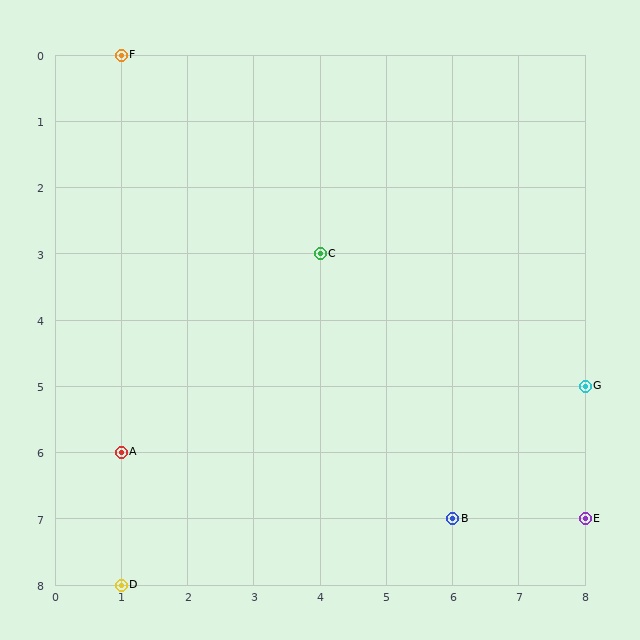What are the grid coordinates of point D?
Point D is at grid coordinates (1, 8).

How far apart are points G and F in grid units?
Points G and F are 7 columns and 5 rows apart (about 8.6 grid units diagonally).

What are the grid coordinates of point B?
Point B is at grid coordinates (6, 7).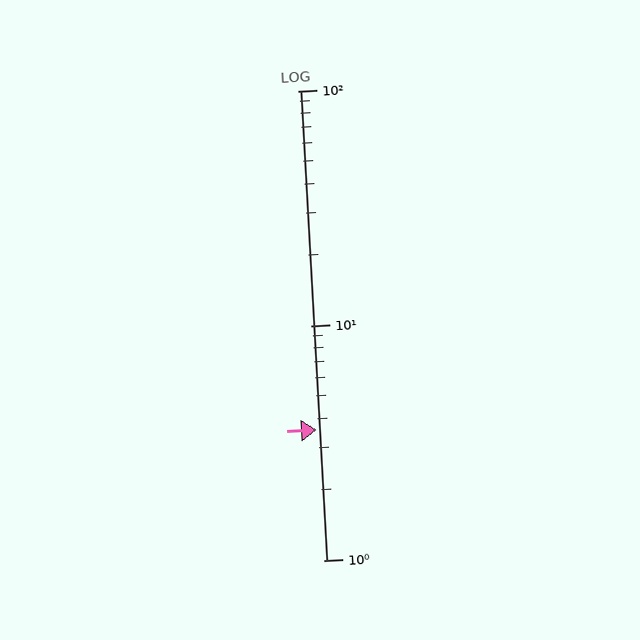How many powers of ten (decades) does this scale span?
The scale spans 2 decades, from 1 to 100.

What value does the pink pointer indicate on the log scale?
The pointer indicates approximately 3.6.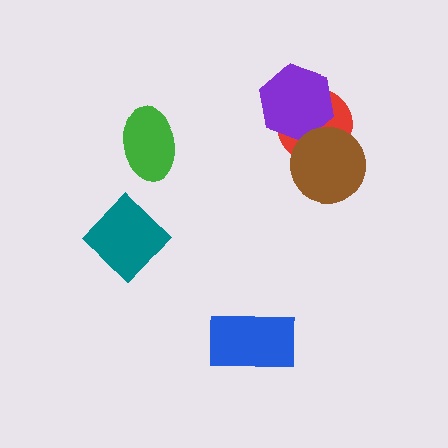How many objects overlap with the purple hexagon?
1 object overlaps with the purple hexagon.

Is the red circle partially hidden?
Yes, it is partially covered by another shape.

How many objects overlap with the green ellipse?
0 objects overlap with the green ellipse.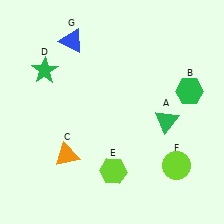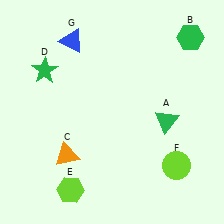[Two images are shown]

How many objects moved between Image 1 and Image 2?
2 objects moved between the two images.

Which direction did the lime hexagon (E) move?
The lime hexagon (E) moved left.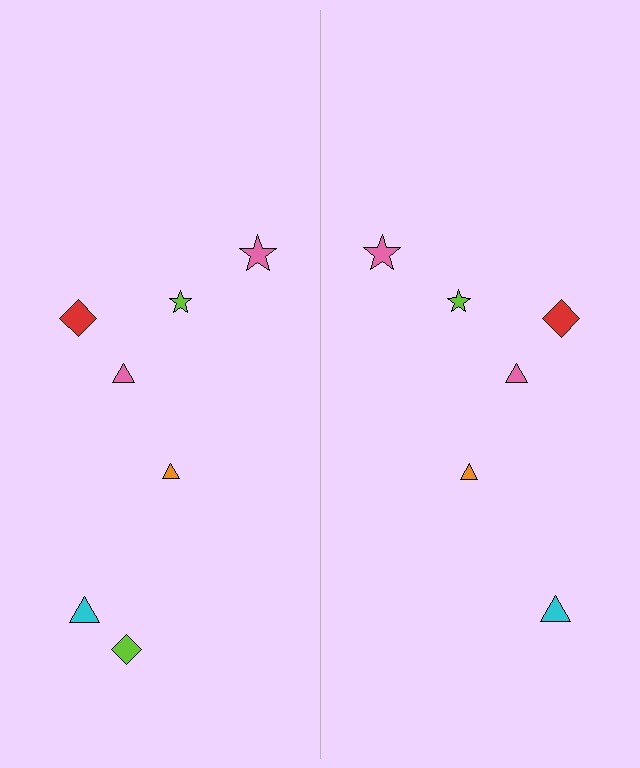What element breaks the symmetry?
A lime diamond is missing from the right side.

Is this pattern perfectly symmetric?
No, the pattern is not perfectly symmetric. A lime diamond is missing from the right side.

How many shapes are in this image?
There are 13 shapes in this image.